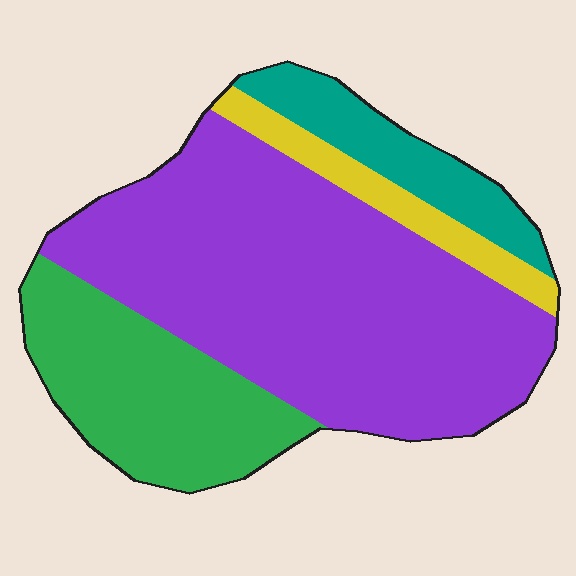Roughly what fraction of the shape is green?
Green covers roughly 25% of the shape.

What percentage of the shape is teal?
Teal covers around 10% of the shape.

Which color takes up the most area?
Purple, at roughly 60%.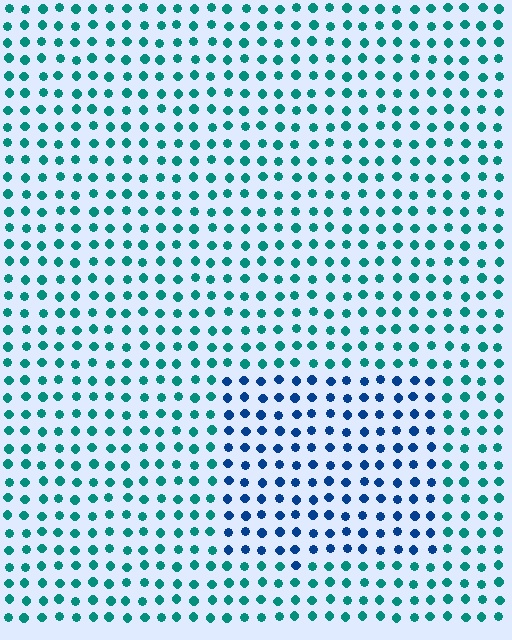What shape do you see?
I see a rectangle.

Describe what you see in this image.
The image is filled with small teal elements in a uniform arrangement. A rectangle-shaped region is visible where the elements are tinted to a slightly different hue, forming a subtle color boundary.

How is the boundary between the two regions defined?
The boundary is defined purely by a slight shift in hue (about 43 degrees). Spacing, size, and orientation are identical on both sides.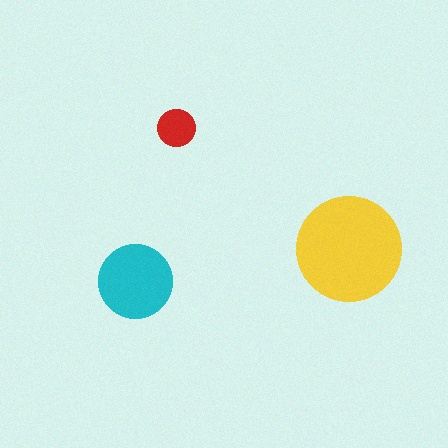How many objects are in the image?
There are 3 objects in the image.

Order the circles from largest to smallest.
the yellow one, the cyan one, the red one.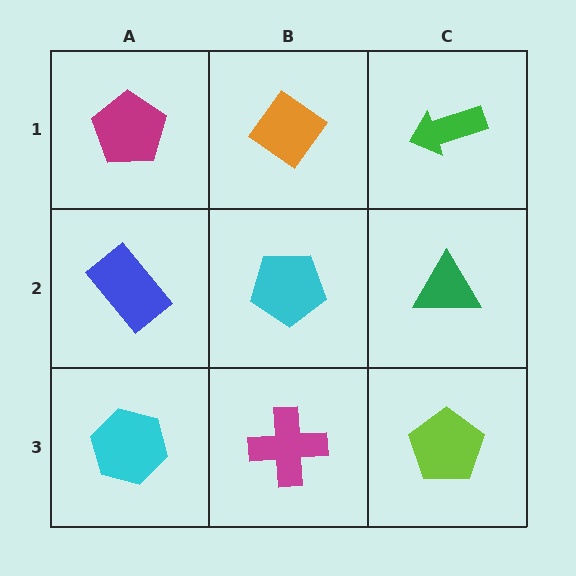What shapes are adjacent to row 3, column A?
A blue rectangle (row 2, column A), a magenta cross (row 3, column B).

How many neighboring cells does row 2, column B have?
4.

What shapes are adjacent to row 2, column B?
An orange diamond (row 1, column B), a magenta cross (row 3, column B), a blue rectangle (row 2, column A), a green triangle (row 2, column C).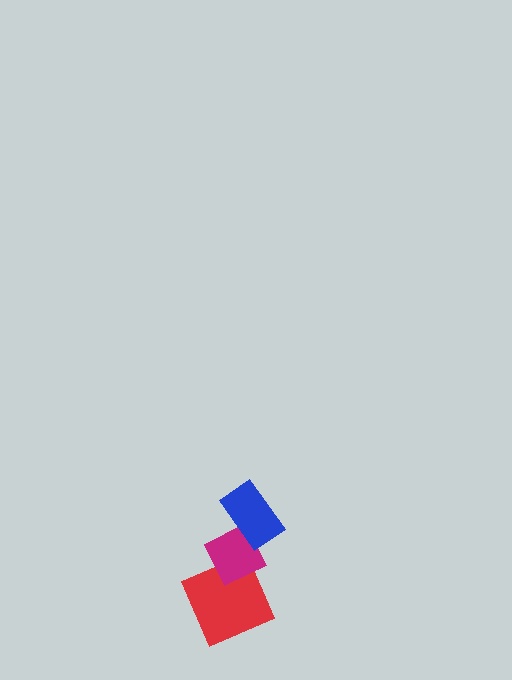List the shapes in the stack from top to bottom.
From top to bottom: the blue rectangle, the magenta diamond, the red square.